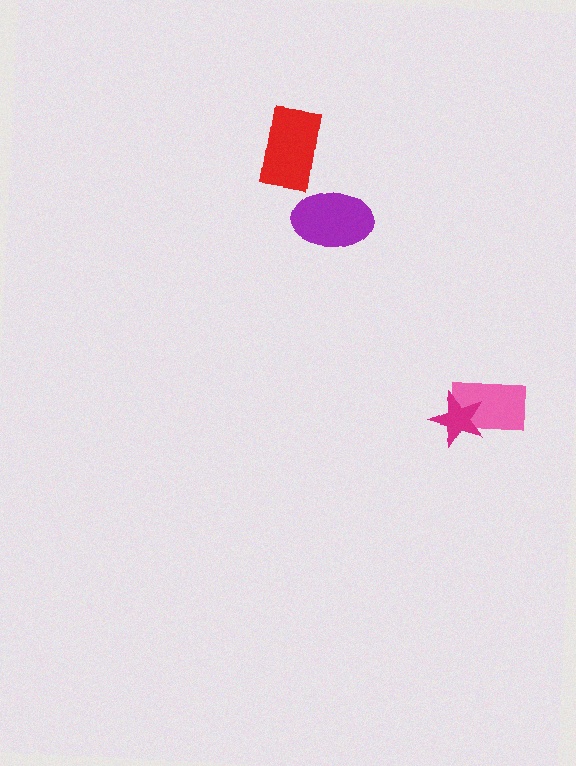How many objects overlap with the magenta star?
1 object overlaps with the magenta star.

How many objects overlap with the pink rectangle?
1 object overlaps with the pink rectangle.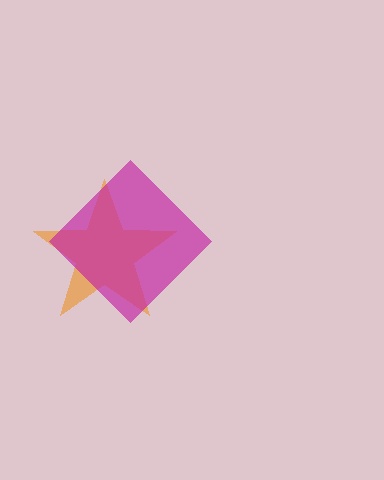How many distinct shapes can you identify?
There are 2 distinct shapes: an orange star, a magenta diamond.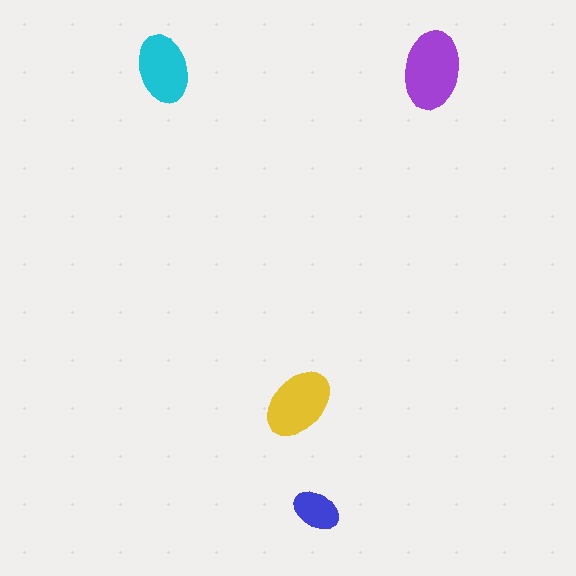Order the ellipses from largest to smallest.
the purple one, the yellow one, the cyan one, the blue one.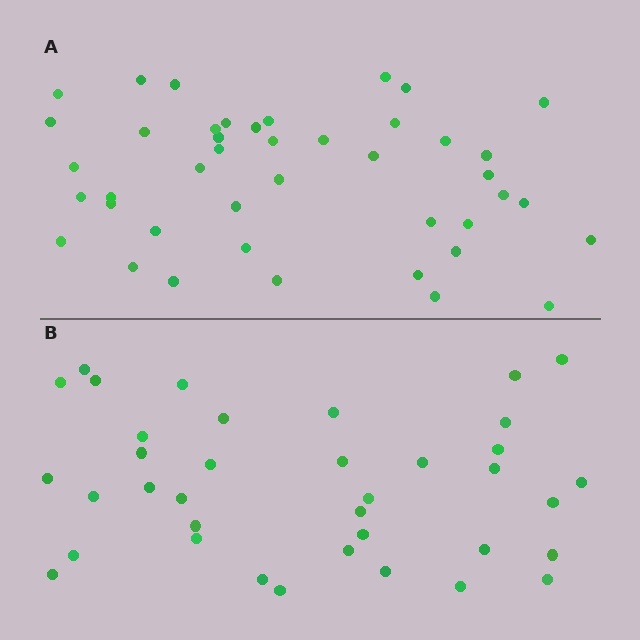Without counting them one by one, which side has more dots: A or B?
Region A (the top region) has more dots.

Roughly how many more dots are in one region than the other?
Region A has about 6 more dots than region B.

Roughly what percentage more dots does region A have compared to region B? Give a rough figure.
About 15% more.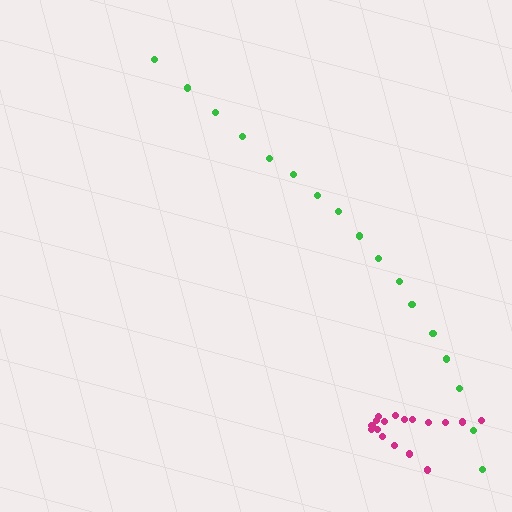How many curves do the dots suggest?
There are 2 distinct paths.